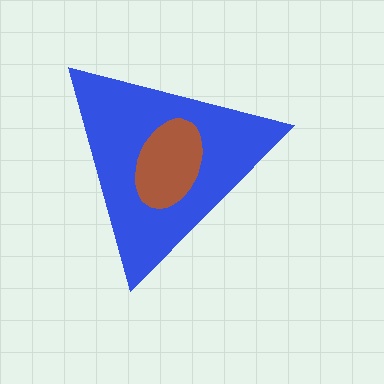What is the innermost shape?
The brown ellipse.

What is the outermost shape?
The blue triangle.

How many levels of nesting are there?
2.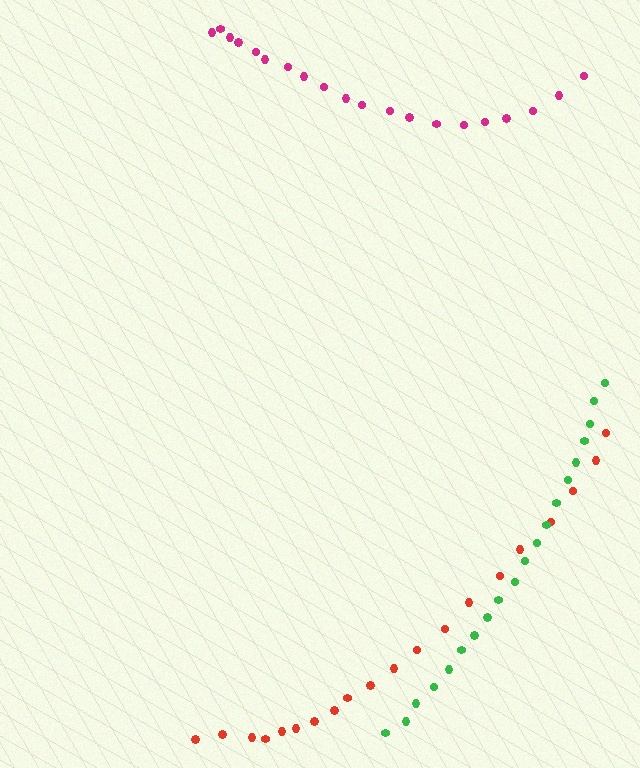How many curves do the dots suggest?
There are 3 distinct paths.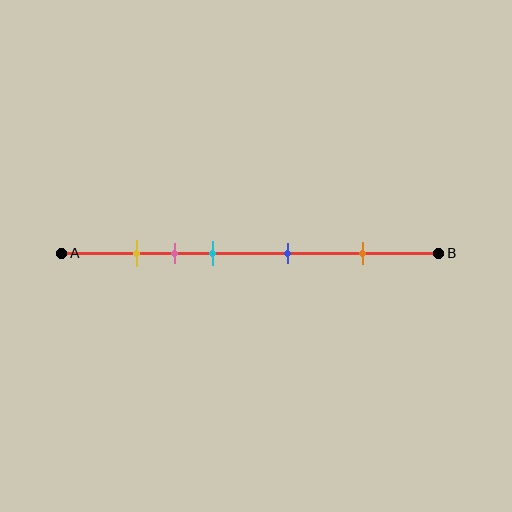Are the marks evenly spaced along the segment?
No, the marks are not evenly spaced.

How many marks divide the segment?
There are 5 marks dividing the segment.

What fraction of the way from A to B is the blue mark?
The blue mark is approximately 60% (0.6) of the way from A to B.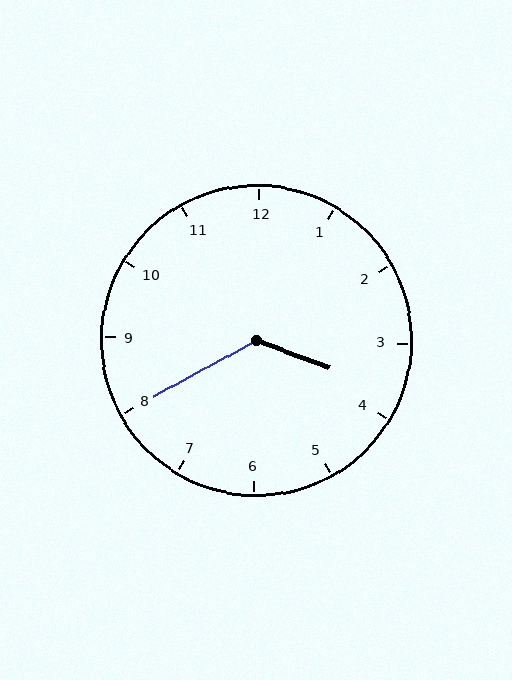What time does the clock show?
3:40.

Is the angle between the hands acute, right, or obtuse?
It is obtuse.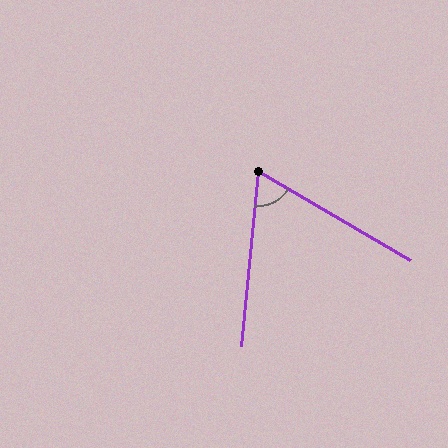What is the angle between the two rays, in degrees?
Approximately 65 degrees.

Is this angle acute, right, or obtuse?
It is acute.